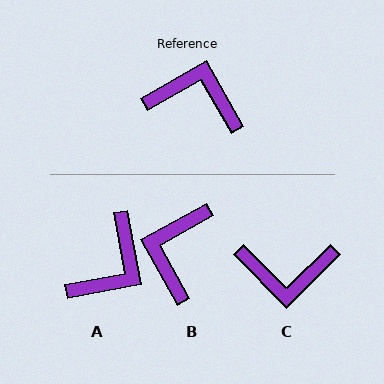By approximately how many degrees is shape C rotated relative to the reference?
Approximately 165 degrees clockwise.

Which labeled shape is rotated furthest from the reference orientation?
C, about 165 degrees away.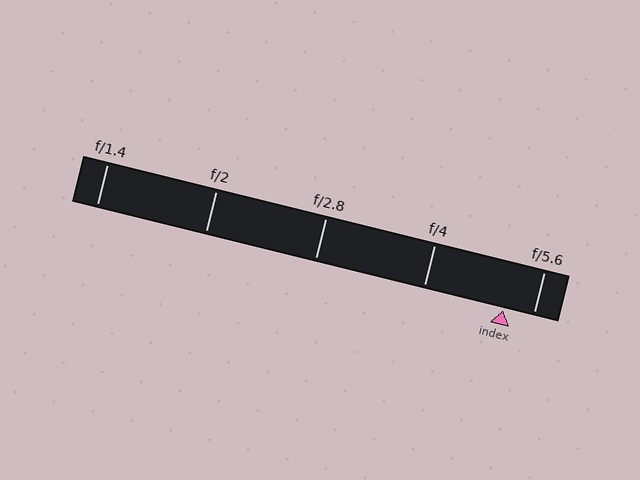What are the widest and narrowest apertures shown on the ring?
The widest aperture shown is f/1.4 and the narrowest is f/5.6.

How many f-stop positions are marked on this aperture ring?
There are 5 f-stop positions marked.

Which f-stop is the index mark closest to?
The index mark is closest to f/5.6.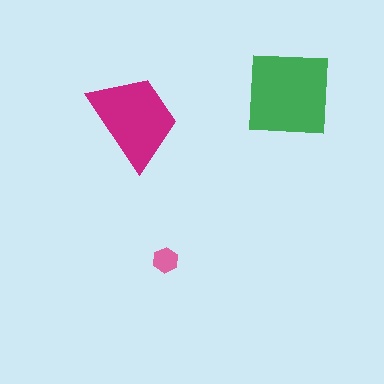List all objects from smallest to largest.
The pink hexagon, the magenta trapezoid, the green square.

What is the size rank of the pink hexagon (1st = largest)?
3rd.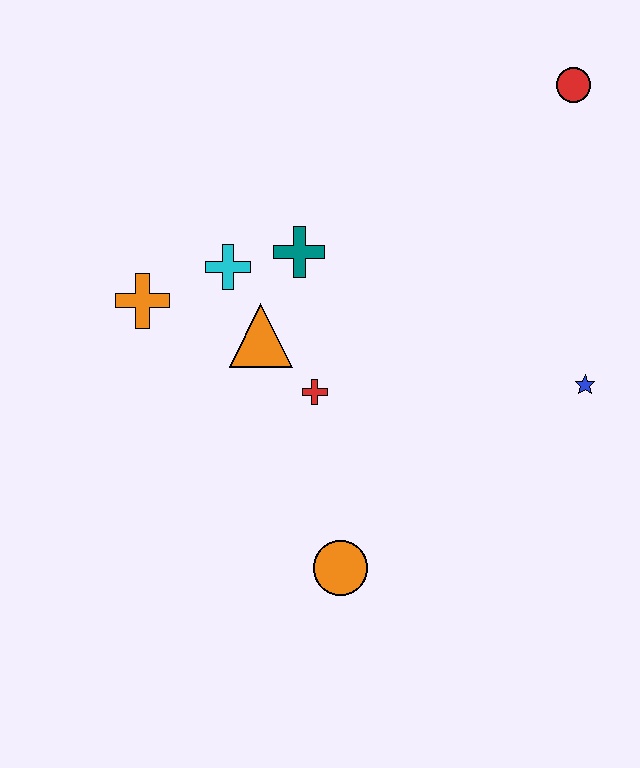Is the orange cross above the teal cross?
No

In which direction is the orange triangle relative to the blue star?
The orange triangle is to the left of the blue star.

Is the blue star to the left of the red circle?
No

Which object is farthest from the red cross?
The red circle is farthest from the red cross.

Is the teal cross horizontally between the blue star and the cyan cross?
Yes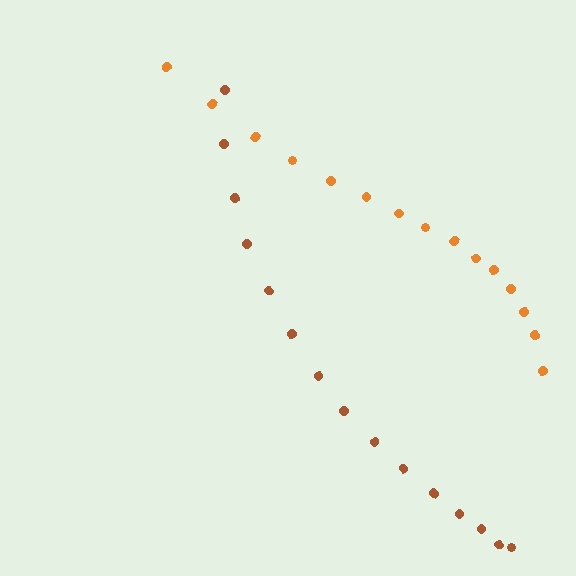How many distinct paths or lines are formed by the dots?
There are 2 distinct paths.